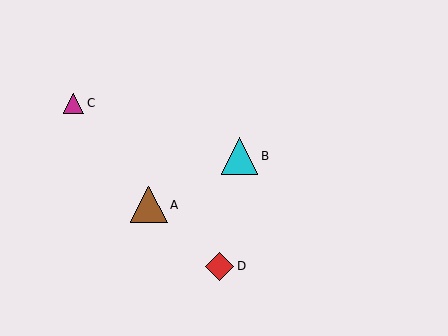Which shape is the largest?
The brown triangle (labeled A) is the largest.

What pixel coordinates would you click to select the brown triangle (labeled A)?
Click at (149, 205) to select the brown triangle A.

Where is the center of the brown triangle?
The center of the brown triangle is at (149, 205).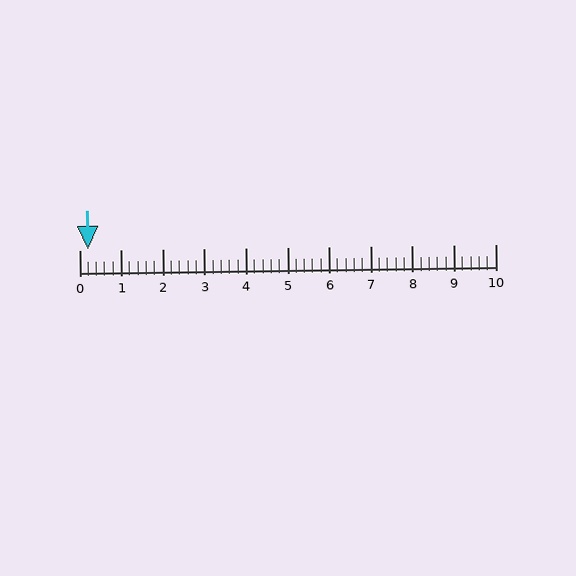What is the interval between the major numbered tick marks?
The major tick marks are spaced 1 units apart.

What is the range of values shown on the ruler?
The ruler shows values from 0 to 10.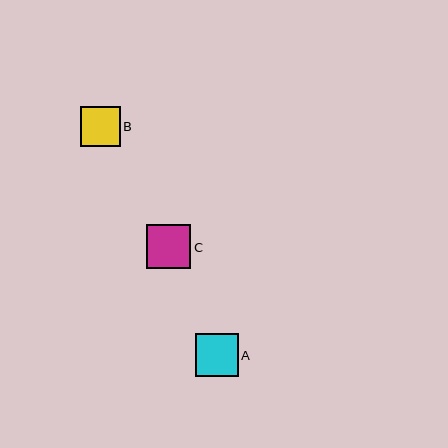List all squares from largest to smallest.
From largest to smallest: C, A, B.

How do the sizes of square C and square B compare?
Square C and square B are approximately the same size.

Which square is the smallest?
Square B is the smallest with a size of approximately 40 pixels.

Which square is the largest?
Square C is the largest with a size of approximately 44 pixels.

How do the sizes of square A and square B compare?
Square A and square B are approximately the same size.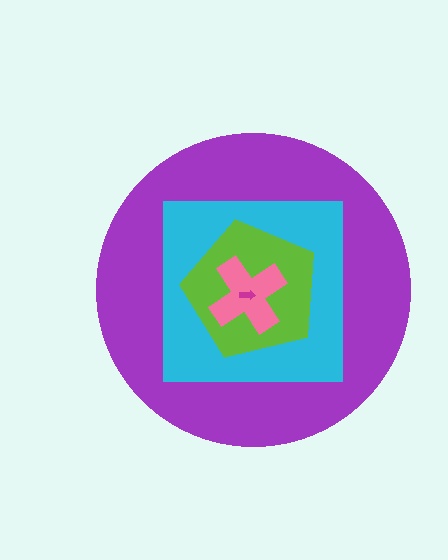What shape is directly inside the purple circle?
The cyan square.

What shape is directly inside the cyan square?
The lime pentagon.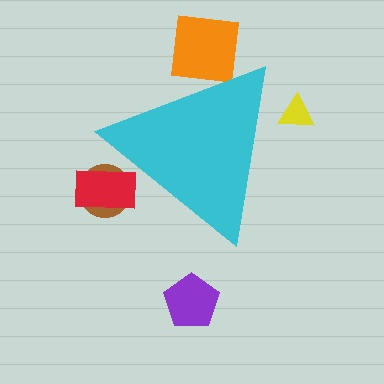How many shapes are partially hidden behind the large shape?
4 shapes are partially hidden.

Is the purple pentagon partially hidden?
No, the purple pentagon is fully visible.